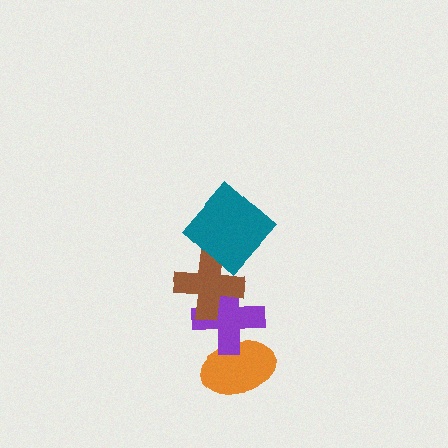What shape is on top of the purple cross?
The brown cross is on top of the purple cross.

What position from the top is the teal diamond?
The teal diamond is 1st from the top.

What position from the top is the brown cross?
The brown cross is 2nd from the top.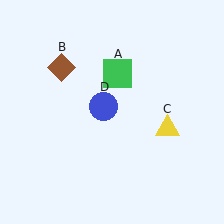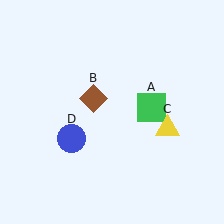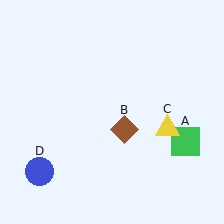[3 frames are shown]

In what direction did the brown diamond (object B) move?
The brown diamond (object B) moved down and to the right.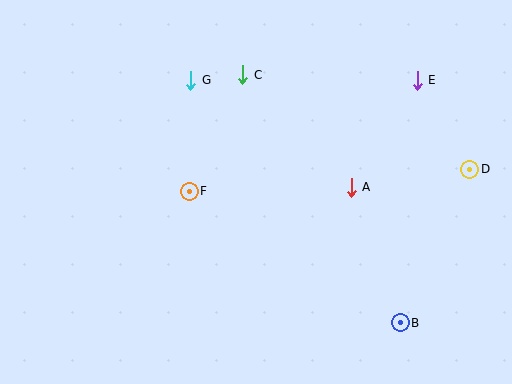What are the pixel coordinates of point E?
Point E is at (417, 80).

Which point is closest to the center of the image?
Point F at (189, 191) is closest to the center.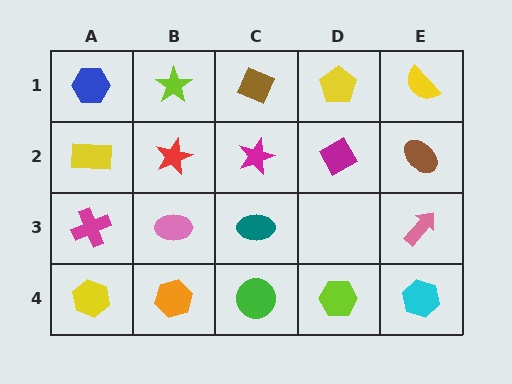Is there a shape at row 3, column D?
No, that cell is empty.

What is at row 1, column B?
A lime star.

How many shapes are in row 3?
4 shapes.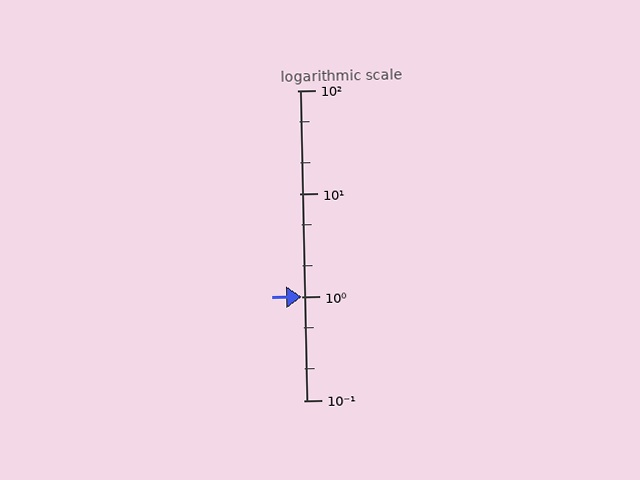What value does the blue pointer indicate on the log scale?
The pointer indicates approximately 1.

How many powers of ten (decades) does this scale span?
The scale spans 3 decades, from 0.1 to 100.